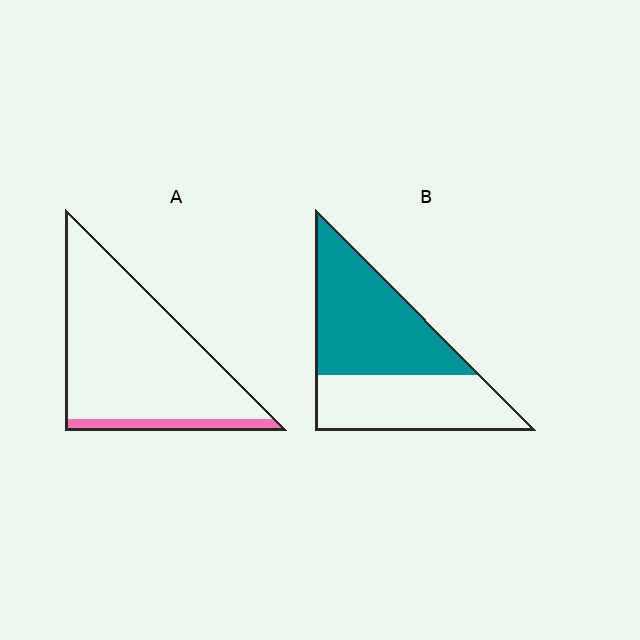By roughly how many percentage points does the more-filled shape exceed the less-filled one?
By roughly 45 percentage points (B over A).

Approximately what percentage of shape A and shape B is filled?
A is approximately 10% and B is approximately 55%.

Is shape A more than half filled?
No.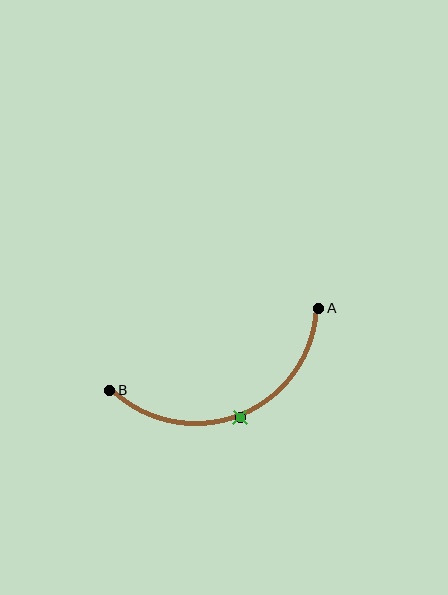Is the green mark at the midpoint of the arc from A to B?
Yes. The green mark lies on the arc at equal arc-length from both A and B — it is the arc midpoint.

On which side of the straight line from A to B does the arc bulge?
The arc bulges below the straight line connecting A and B.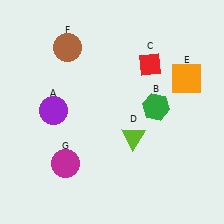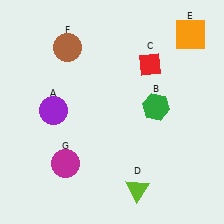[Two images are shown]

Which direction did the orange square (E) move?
The orange square (E) moved up.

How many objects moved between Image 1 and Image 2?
2 objects moved between the two images.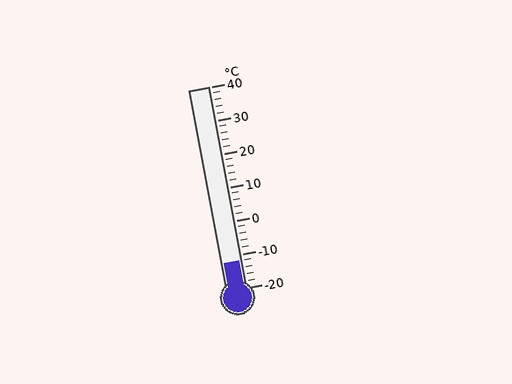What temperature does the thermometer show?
The thermometer shows approximately -12°C.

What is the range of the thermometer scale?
The thermometer scale ranges from -20°C to 40°C.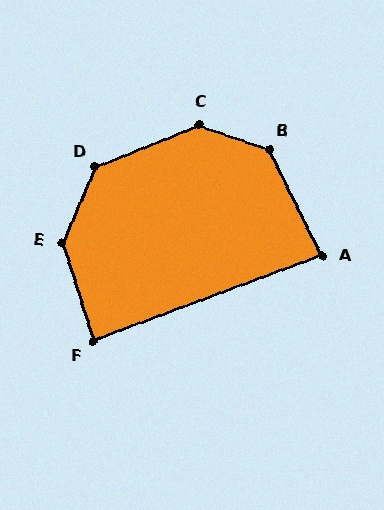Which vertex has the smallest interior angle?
A, at approximately 84 degrees.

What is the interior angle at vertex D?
Approximately 136 degrees (obtuse).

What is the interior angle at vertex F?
Approximately 87 degrees (approximately right).